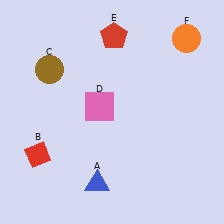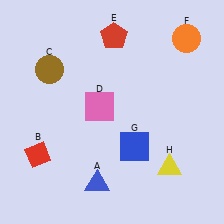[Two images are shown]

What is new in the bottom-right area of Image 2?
A yellow triangle (H) was added in the bottom-right area of Image 2.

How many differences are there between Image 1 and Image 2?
There are 2 differences between the two images.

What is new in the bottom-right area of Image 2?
A blue square (G) was added in the bottom-right area of Image 2.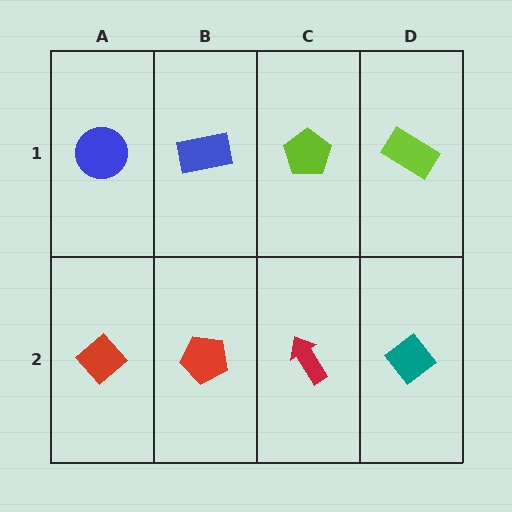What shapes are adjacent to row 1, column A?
A red diamond (row 2, column A), a blue rectangle (row 1, column B).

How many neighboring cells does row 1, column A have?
2.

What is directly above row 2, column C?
A lime pentagon.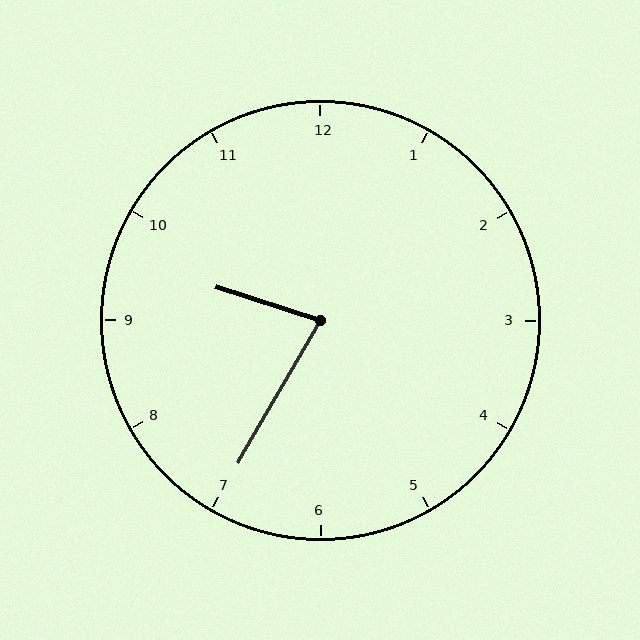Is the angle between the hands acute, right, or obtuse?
It is acute.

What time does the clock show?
9:35.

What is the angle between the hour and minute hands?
Approximately 78 degrees.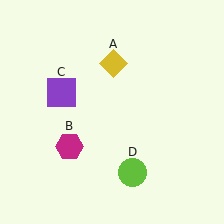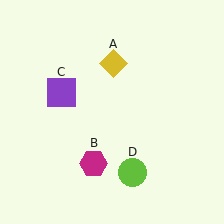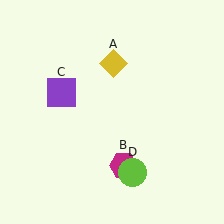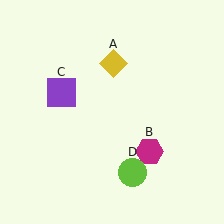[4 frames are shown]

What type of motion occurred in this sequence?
The magenta hexagon (object B) rotated counterclockwise around the center of the scene.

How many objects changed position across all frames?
1 object changed position: magenta hexagon (object B).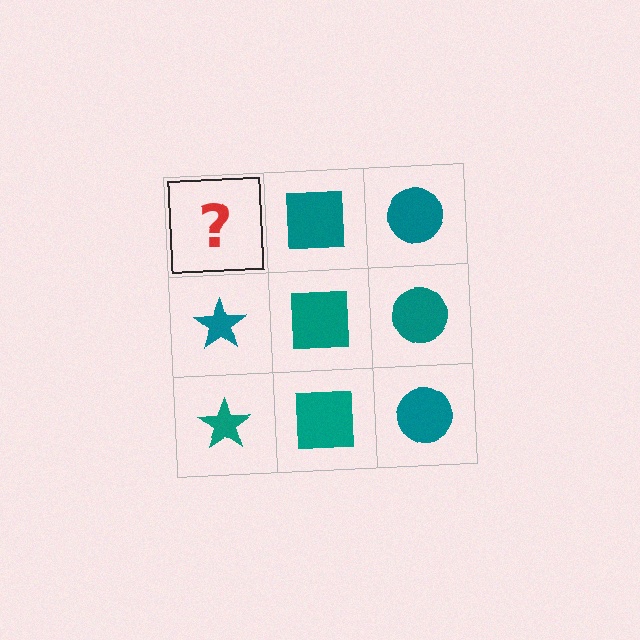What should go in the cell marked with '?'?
The missing cell should contain a teal star.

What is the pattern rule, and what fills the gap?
The rule is that each column has a consistent shape. The gap should be filled with a teal star.